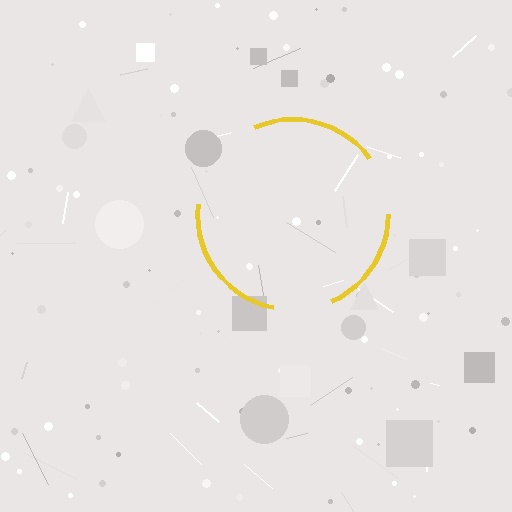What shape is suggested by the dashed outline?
The dashed outline suggests a circle.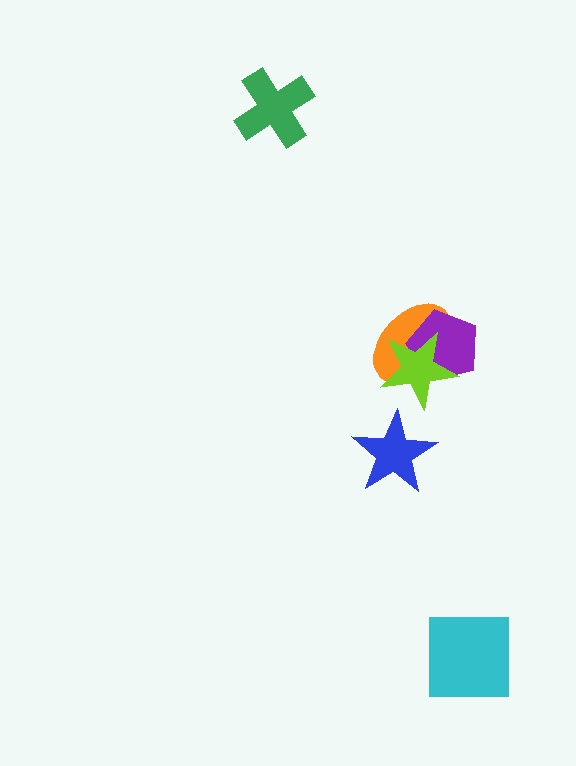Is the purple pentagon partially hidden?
Yes, it is partially covered by another shape.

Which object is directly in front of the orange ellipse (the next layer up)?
The purple pentagon is directly in front of the orange ellipse.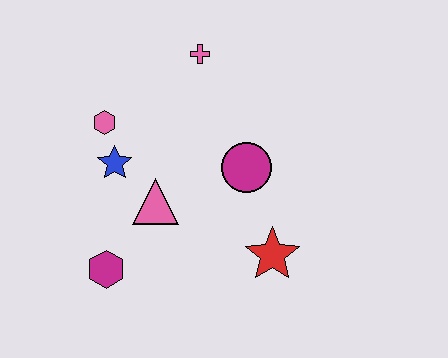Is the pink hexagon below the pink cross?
Yes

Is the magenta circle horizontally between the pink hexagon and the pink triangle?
No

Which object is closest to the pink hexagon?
The blue star is closest to the pink hexagon.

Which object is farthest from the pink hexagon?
The red star is farthest from the pink hexagon.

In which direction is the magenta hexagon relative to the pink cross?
The magenta hexagon is below the pink cross.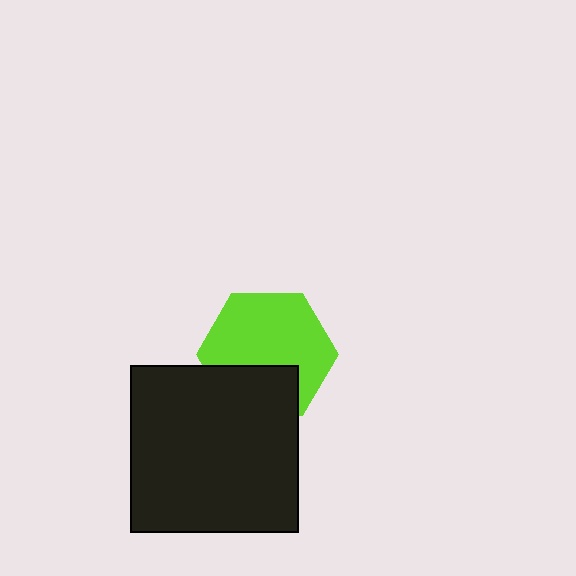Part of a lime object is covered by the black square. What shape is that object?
It is a hexagon.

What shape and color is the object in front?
The object in front is a black square.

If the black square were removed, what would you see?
You would see the complete lime hexagon.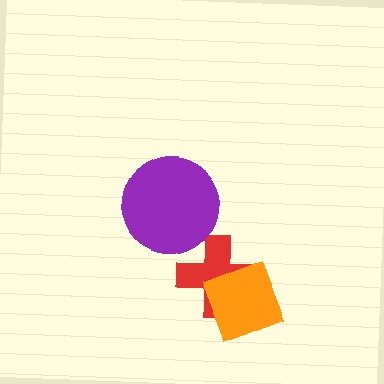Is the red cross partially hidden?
Yes, it is partially covered by another shape.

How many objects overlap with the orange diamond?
1 object overlaps with the orange diamond.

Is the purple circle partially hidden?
No, no other shape covers it.